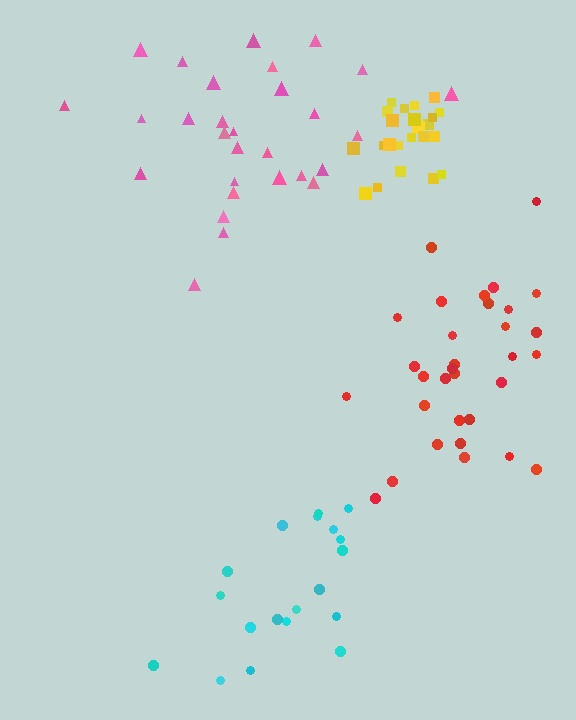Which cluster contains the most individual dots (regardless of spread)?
Red (32).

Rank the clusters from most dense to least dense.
yellow, red, pink, cyan.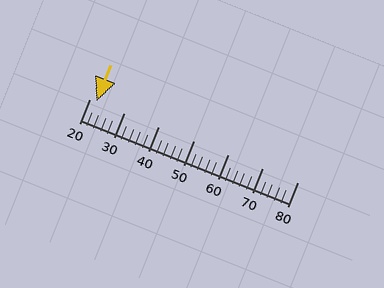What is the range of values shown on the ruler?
The ruler shows values from 20 to 80.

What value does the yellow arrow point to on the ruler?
The yellow arrow points to approximately 22.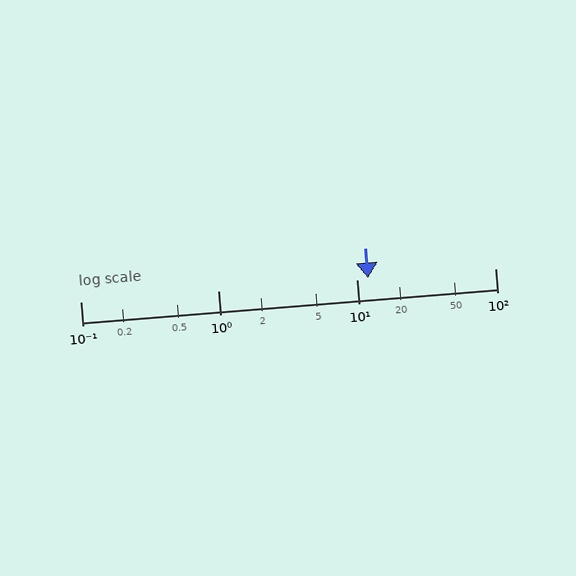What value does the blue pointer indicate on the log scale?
The pointer indicates approximately 12.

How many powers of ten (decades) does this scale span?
The scale spans 3 decades, from 0.1 to 100.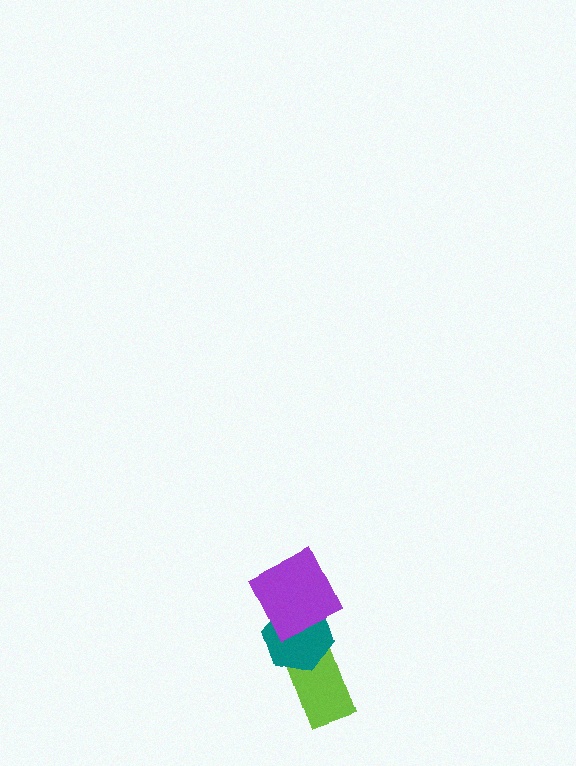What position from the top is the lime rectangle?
The lime rectangle is 3rd from the top.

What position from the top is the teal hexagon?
The teal hexagon is 2nd from the top.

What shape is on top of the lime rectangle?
The teal hexagon is on top of the lime rectangle.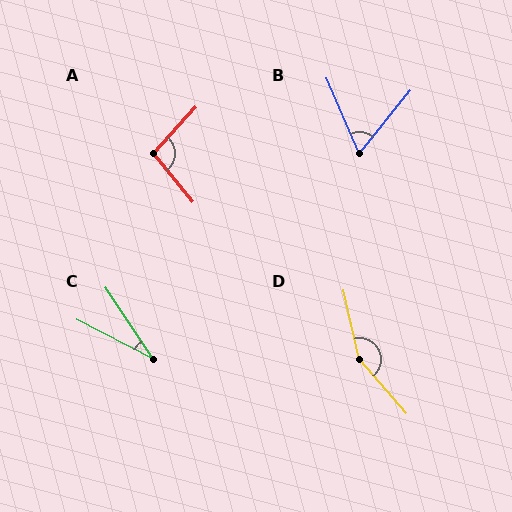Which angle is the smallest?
C, at approximately 29 degrees.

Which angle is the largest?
D, at approximately 152 degrees.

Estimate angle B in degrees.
Approximately 62 degrees.